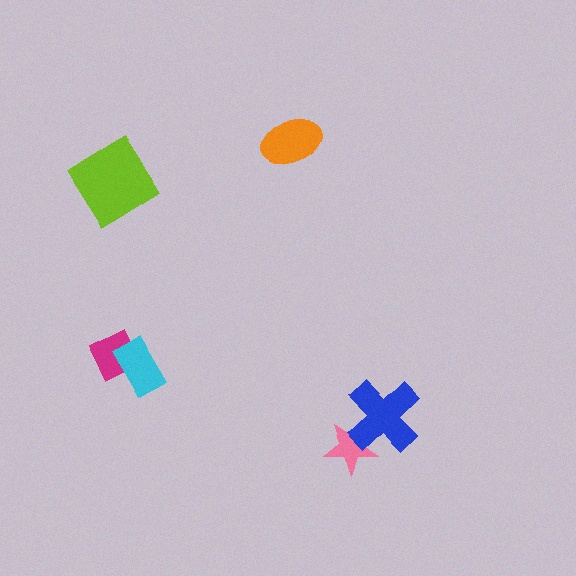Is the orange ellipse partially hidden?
No, no other shape covers it.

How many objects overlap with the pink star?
1 object overlaps with the pink star.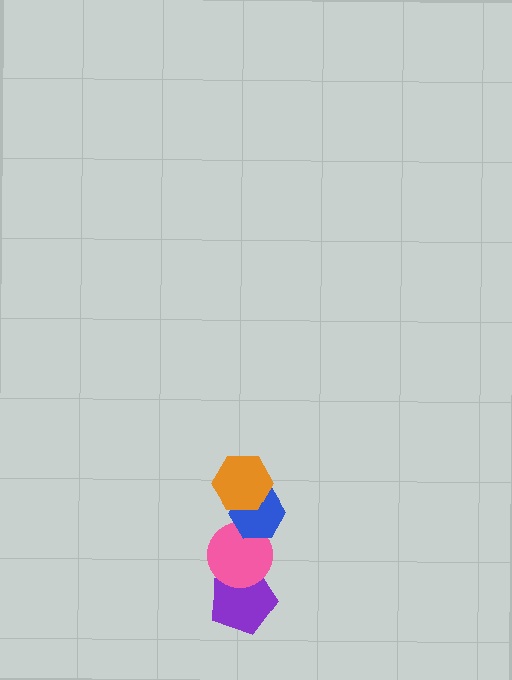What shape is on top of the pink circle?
The blue hexagon is on top of the pink circle.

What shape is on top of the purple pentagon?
The pink circle is on top of the purple pentagon.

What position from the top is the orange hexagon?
The orange hexagon is 1st from the top.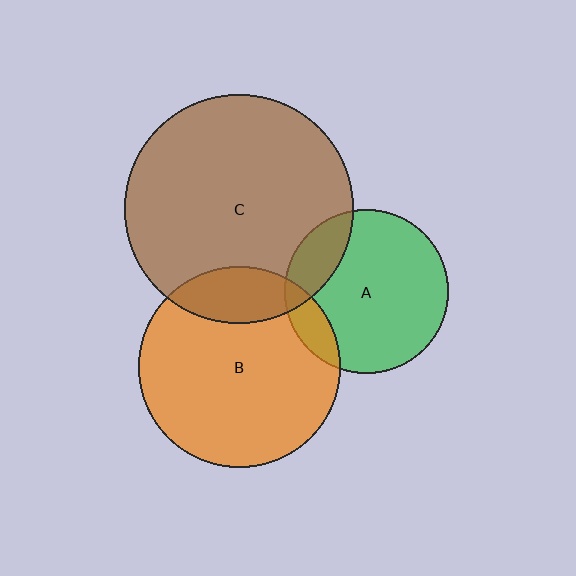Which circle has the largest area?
Circle C (brown).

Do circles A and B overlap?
Yes.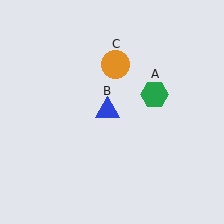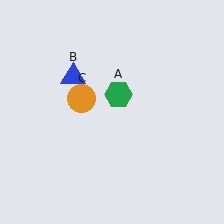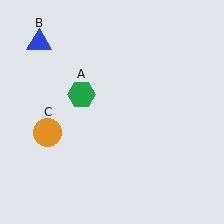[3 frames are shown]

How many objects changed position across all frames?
3 objects changed position: green hexagon (object A), blue triangle (object B), orange circle (object C).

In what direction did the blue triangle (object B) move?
The blue triangle (object B) moved up and to the left.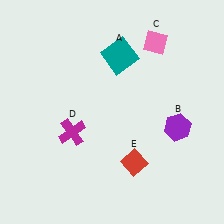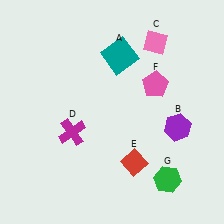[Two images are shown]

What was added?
A pink pentagon (F), a green hexagon (G) were added in Image 2.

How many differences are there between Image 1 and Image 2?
There are 2 differences between the two images.